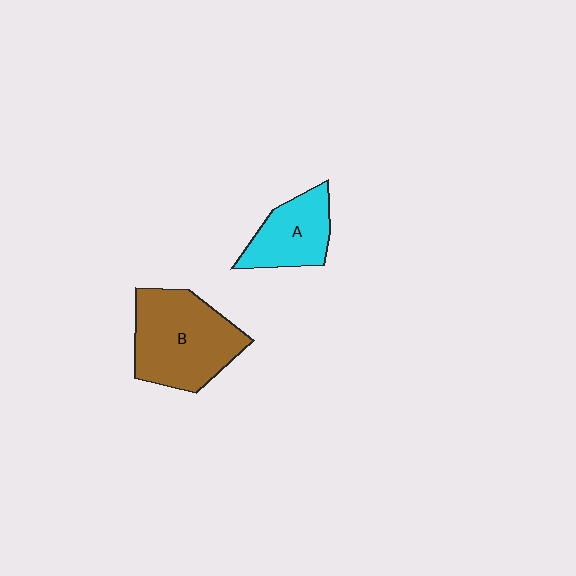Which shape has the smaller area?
Shape A (cyan).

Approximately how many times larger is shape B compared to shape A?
Approximately 1.6 times.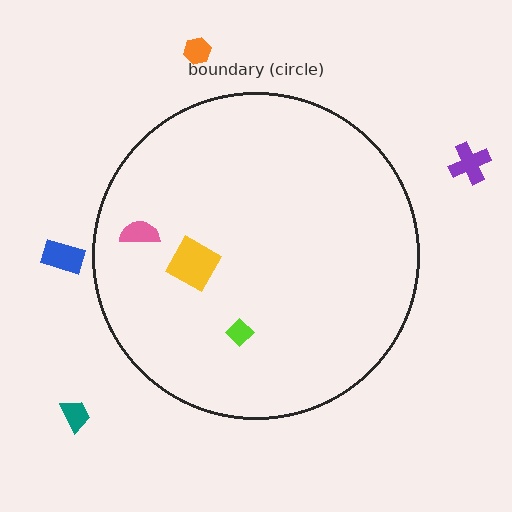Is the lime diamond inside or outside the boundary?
Inside.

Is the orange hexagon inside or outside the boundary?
Outside.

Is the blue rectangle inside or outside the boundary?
Outside.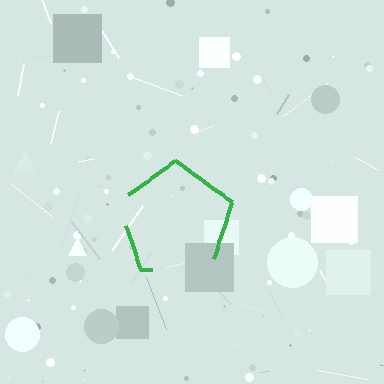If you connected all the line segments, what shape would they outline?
They would outline a pentagon.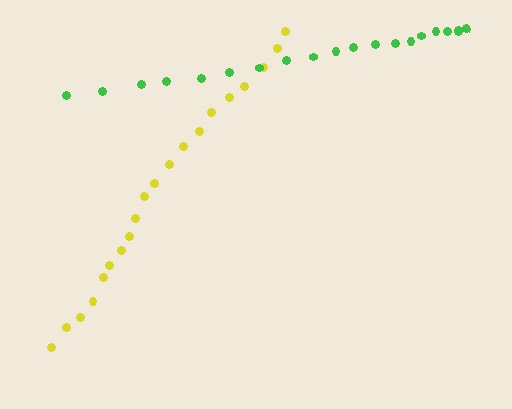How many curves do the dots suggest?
There are 2 distinct paths.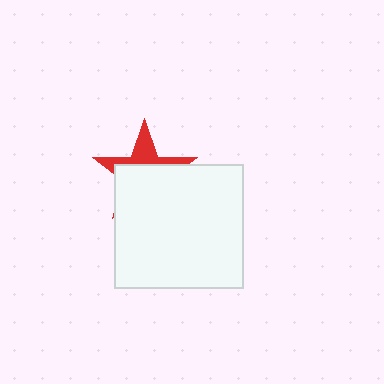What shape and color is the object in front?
The object in front is a white rectangle.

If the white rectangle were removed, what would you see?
You would see the complete red star.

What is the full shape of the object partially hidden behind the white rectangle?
The partially hidden object is a red star.